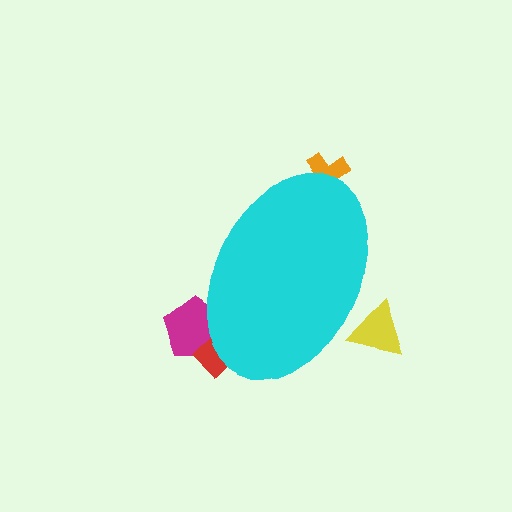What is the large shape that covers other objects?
A cyan ellipse.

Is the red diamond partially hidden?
Yes, the red diamond is partially hidden behind the cyan ellipse.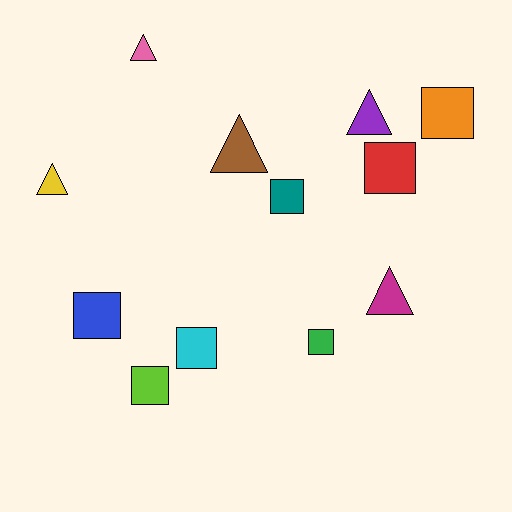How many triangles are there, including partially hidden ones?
There are 5 triangles.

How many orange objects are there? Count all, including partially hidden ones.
There is 1 orange object.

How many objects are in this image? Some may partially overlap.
There are 12 objects.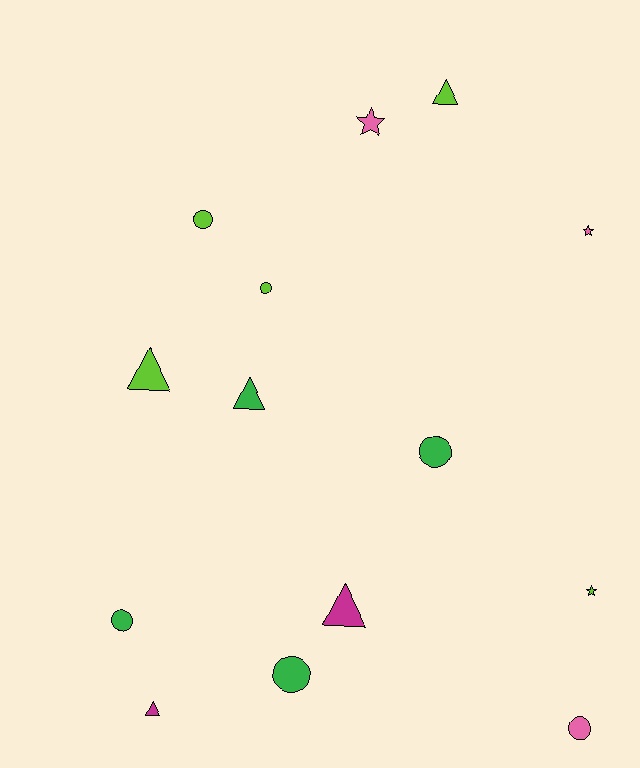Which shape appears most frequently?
Circle, with 6 objects.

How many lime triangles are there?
There are 2 lime triangles.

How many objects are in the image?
There are 14 objects.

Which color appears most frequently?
Lime, with 5 objects.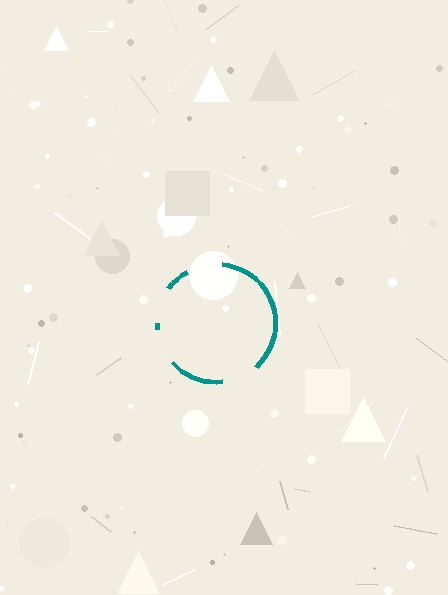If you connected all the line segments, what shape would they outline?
They would outline a circle.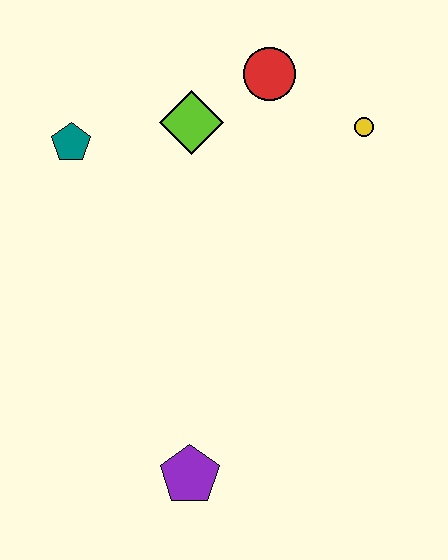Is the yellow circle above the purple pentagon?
Yes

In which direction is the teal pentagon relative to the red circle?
The teal pentagon is to the left of the red circle.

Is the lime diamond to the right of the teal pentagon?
Yes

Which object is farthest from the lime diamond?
The purple pentagon is farthest from the lime diamond.